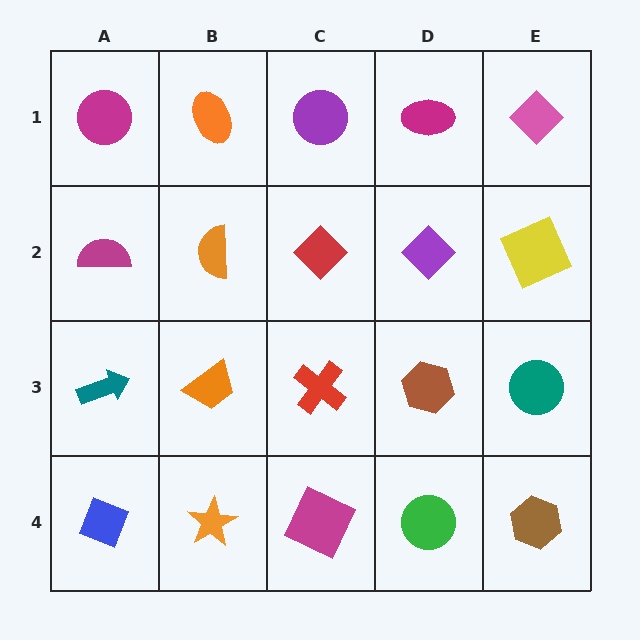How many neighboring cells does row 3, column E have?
3.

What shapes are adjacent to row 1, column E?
A yellow square (row 2, column E), a magenta ellipse (row 1, column D).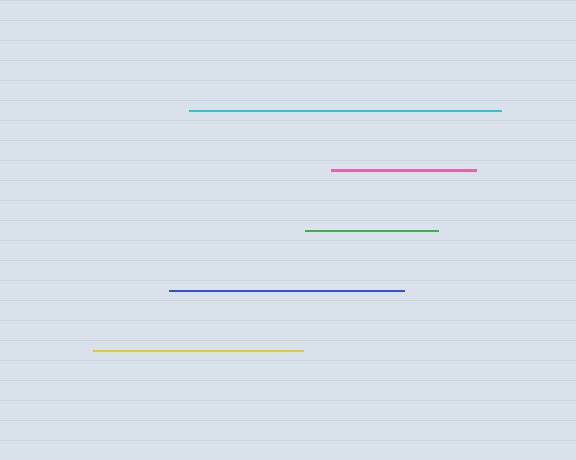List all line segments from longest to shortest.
From longest to shortest: cyan, blue, yellow, pink, green.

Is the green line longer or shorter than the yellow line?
The yellow line is longer than the green line.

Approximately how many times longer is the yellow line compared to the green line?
The yellow line is approximately 1.6 times the length of the green line.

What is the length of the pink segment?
The pink segment is approximately 144 pixels long.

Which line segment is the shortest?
The green line is the shortest at approximately 133 pixels.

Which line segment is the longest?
The cyan line is the longest at approximately 313 pixels.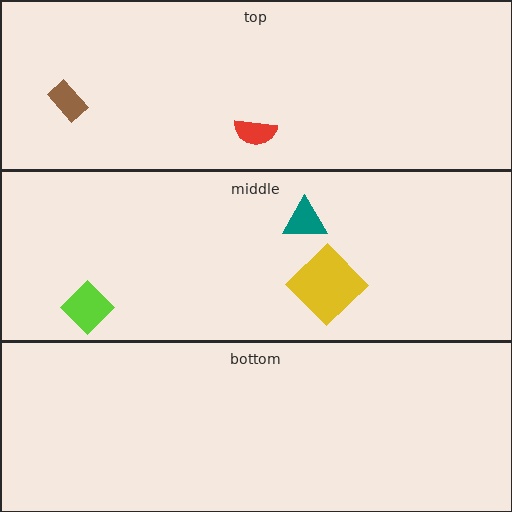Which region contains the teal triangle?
The middle region.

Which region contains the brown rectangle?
The top region.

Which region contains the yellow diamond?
The middle region.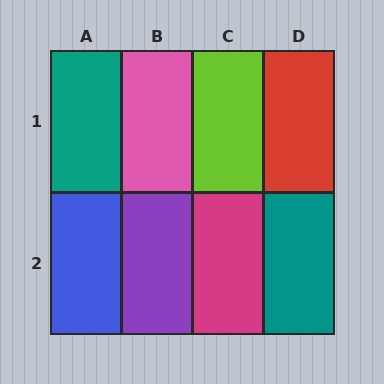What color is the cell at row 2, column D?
Teal.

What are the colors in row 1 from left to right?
Teal, pink, lime, red.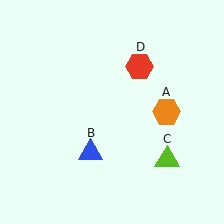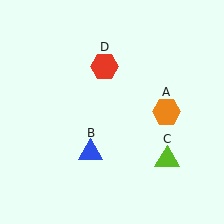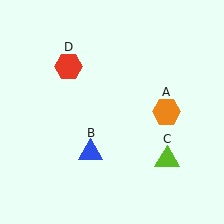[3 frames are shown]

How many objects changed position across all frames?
1 object changed position: red hexagon (object D).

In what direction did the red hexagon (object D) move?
The red hexagon (object D) moved left.